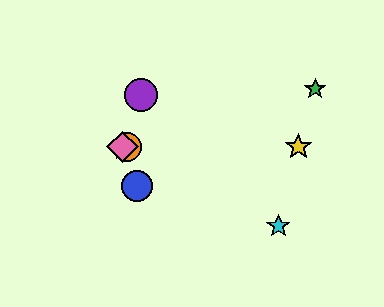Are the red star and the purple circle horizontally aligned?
No, the red star is at y≈147 and the purple circle is at y≈95.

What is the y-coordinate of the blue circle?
The blue circle is at y≈186.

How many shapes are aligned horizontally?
4 shapes (the red star, the yellow star, the orange circle, the pink diamond) are aligned horizontally.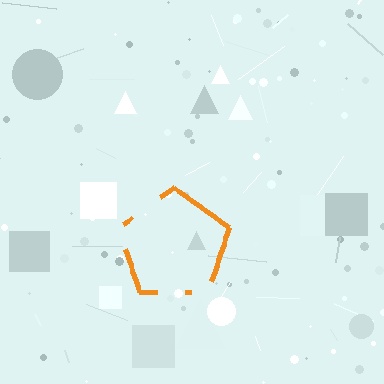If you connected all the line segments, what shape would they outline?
They would outline a pentagon.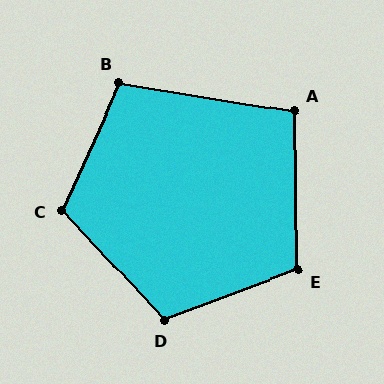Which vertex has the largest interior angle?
C, at approximately 113 degrees.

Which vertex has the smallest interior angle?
A, at approximately 100 degrees.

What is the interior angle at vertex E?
Approximately 110 degrees (obtuse).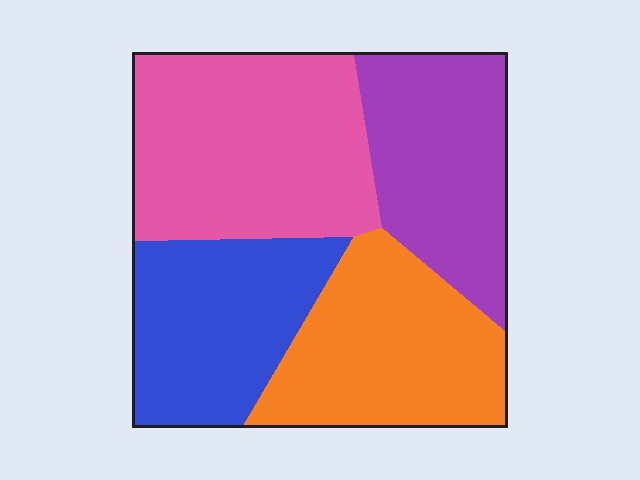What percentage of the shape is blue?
Blue covers about 20% of the shape.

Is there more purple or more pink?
Pink.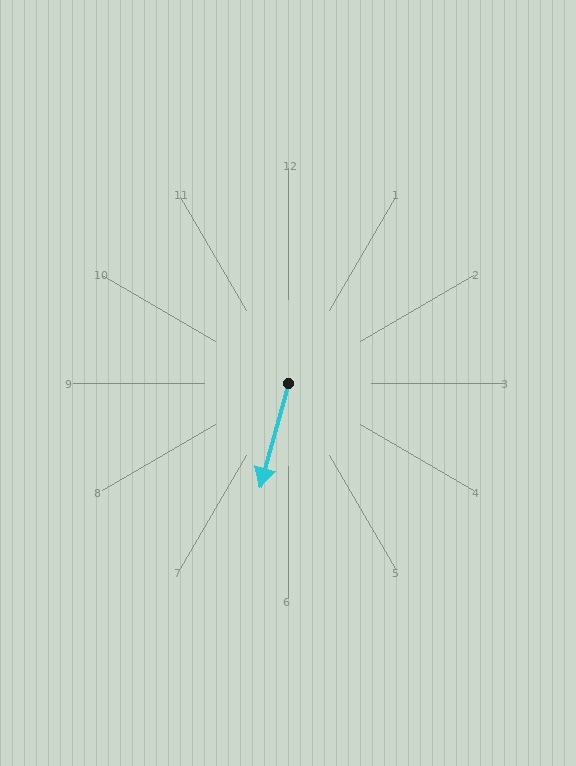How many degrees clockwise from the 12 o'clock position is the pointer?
Approximately 195 degrees.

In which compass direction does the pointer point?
South.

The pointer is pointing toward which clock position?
Roughly 7 o'clock.